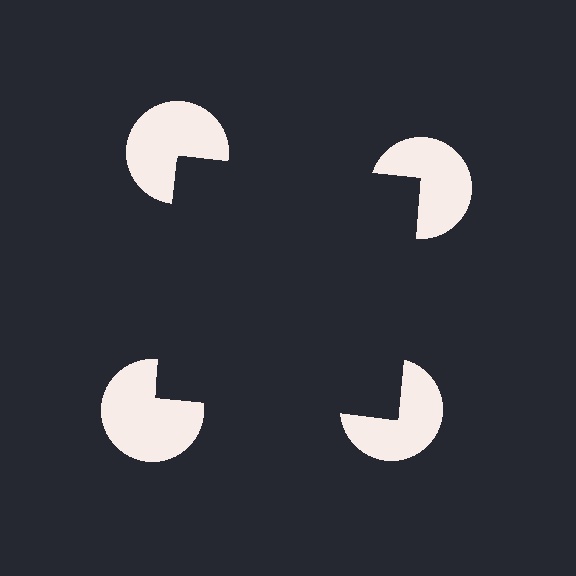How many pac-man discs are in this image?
There are 4 — one at each vertex of the illusory square.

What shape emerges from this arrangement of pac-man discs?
An illusory square — its edges are inferred from the aligned wedge cuts in the pac-man discs, not physically drawn.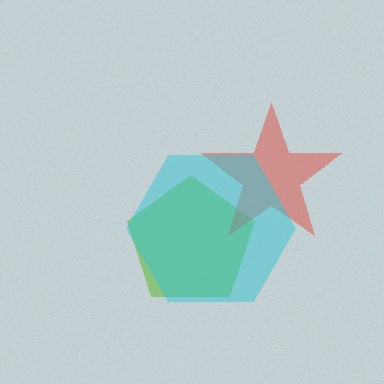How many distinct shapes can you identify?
There are 3 distinct shapes: a lime pentagon, a red star, a cyan hexagon.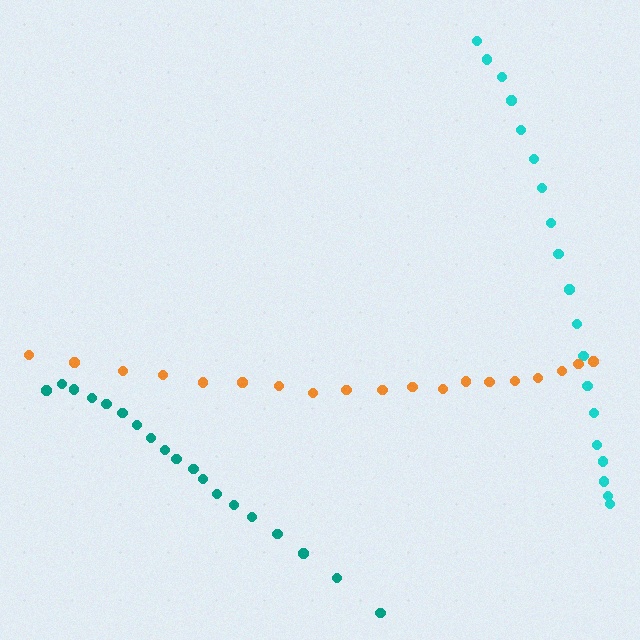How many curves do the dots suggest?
There are 3 distinct paths.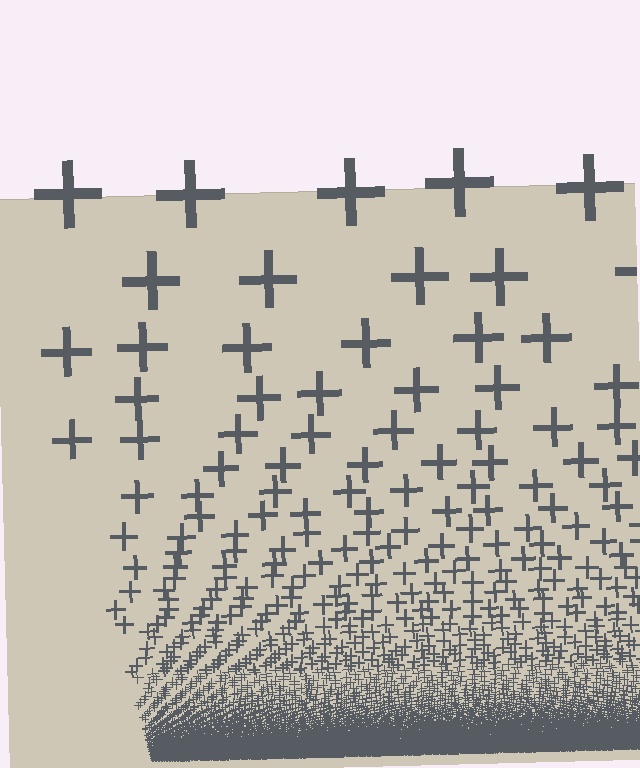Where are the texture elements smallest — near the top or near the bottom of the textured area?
Near the bottom.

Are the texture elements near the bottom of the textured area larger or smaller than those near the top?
Smaller. The gradient is inverted — elements near the bottom are smaller and denser.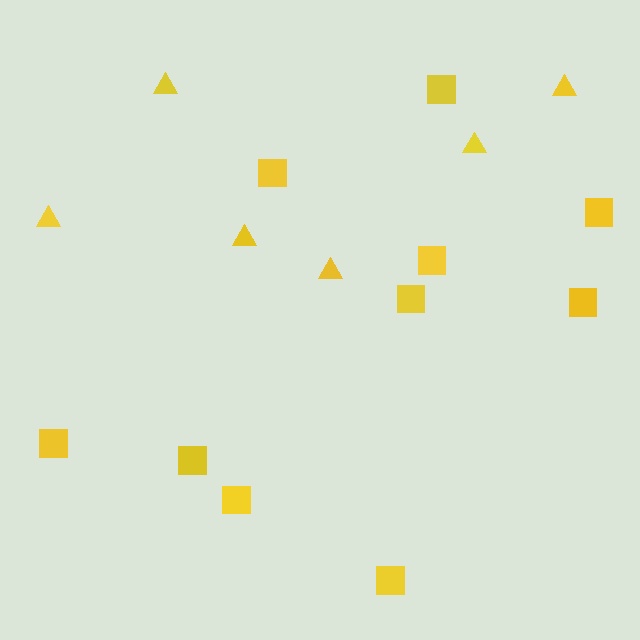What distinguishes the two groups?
There are 2 groups: one group of triangles (6) and one group of squares (10).